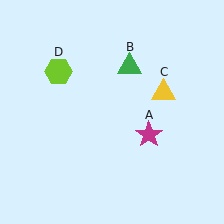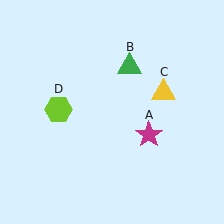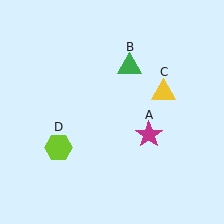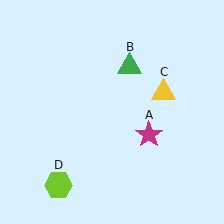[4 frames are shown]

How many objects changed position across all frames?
1 object changed position: lime hexagon (object D).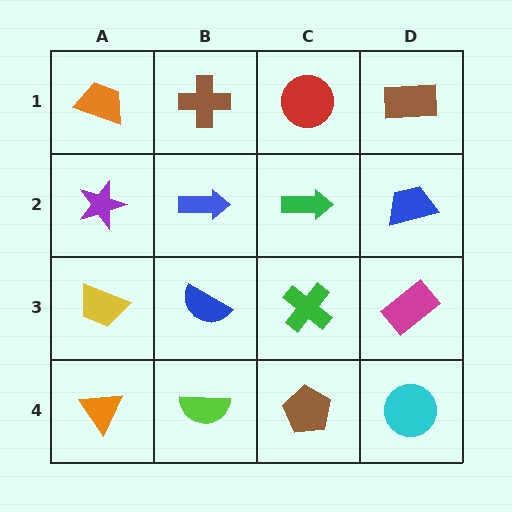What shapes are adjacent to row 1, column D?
A blue trapezoid (row 2, column D), a red circle (row 1, column C).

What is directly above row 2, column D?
A brown rectangle.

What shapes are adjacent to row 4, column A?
A yellow trapezoid (row 3, column A), a lime semicircle (row 4, column B).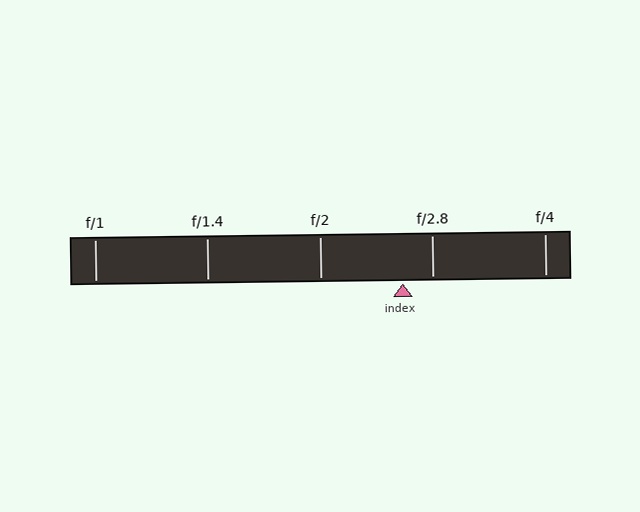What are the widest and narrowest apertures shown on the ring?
The widest aperture shown is f/1 and the narrowest is f/4.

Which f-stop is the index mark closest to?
The index mark is closest to f/2.8.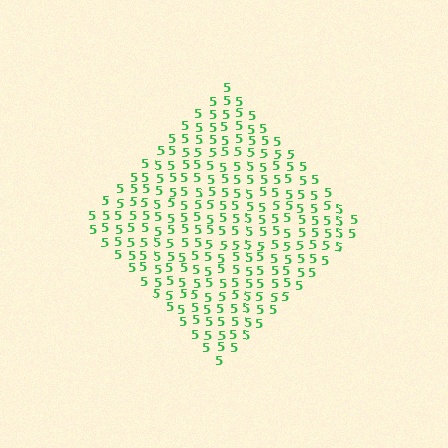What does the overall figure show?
The overall figure shows a diamond.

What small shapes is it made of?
It is made of small digit 5's.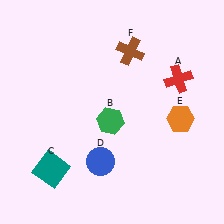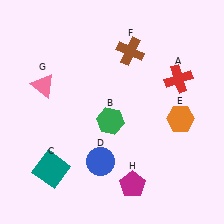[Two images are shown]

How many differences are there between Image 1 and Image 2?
There are 2 differences between the two images.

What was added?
A pink triangle (G), a magenta pentagon (H) were added in Image 2.